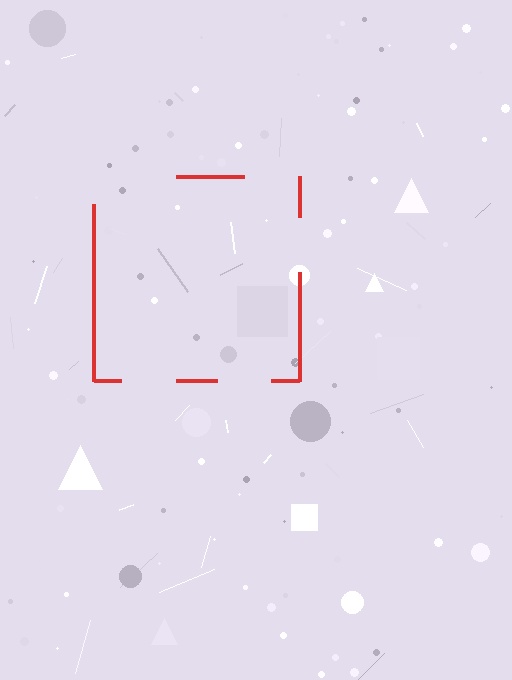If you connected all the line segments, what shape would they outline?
They would outline a square.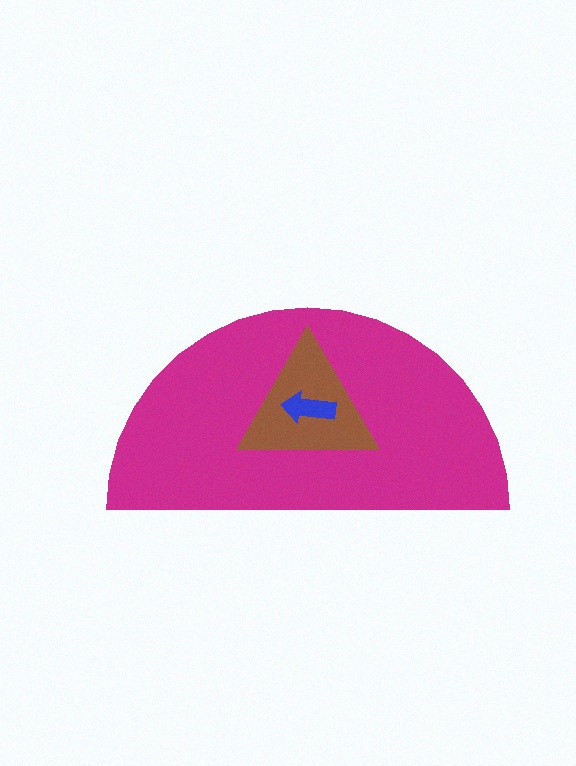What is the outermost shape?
The magenta semicircle.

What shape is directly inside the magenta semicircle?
The brown triangle.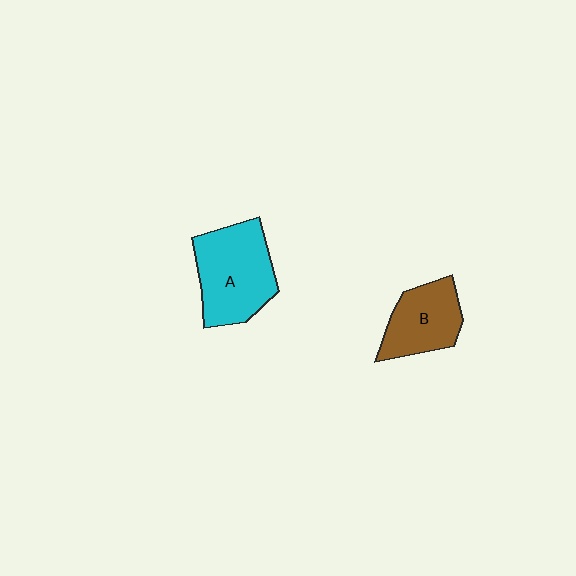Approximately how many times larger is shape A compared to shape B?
Approximately 1.4 times.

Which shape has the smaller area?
Shape B (brown).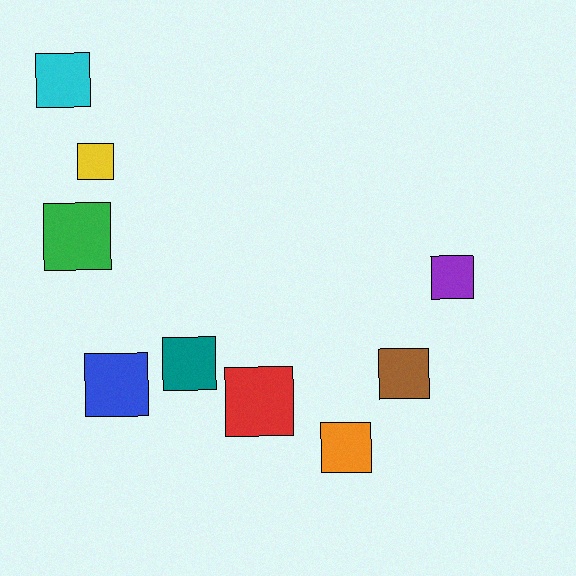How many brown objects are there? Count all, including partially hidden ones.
There is 1 brown object.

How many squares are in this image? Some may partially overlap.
There are 9 squares.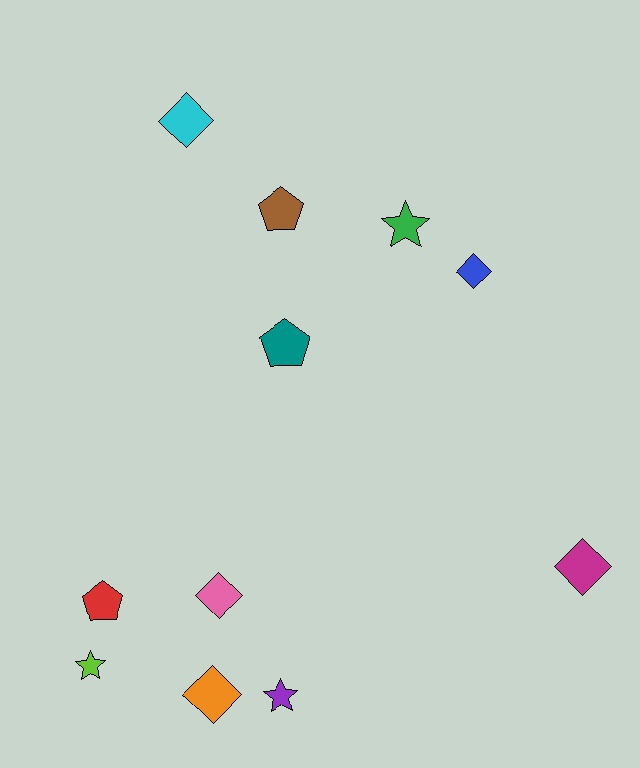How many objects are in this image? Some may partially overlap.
There are 11 objects.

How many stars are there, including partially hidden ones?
There are 3 stars.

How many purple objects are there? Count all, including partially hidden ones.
There is 1 purple object.